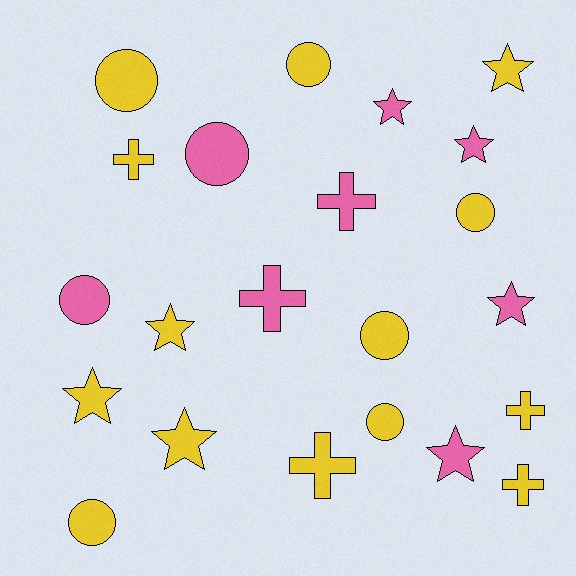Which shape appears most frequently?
Star, with 8 objects.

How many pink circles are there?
There are 2 pink circles.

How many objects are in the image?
There are 22 objects.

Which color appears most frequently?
Yellow, with 14 objects.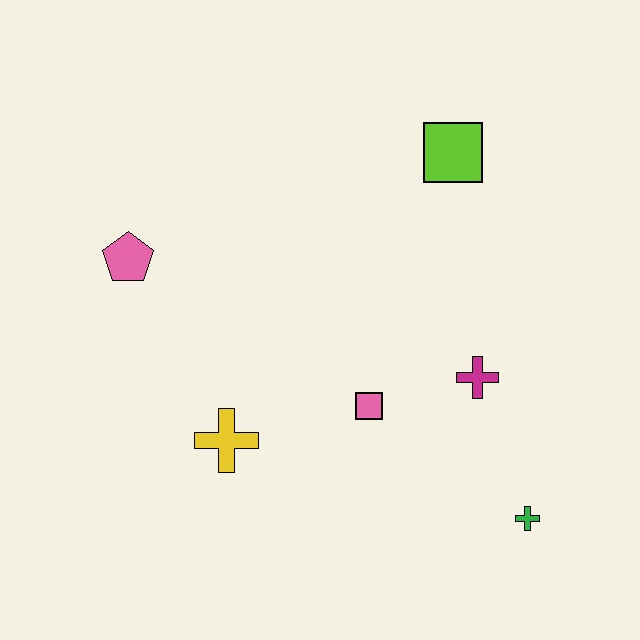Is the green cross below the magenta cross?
Yes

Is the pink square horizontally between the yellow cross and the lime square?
Yes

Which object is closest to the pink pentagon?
The yellow cross is closest to the pink pentagon.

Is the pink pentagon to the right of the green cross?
No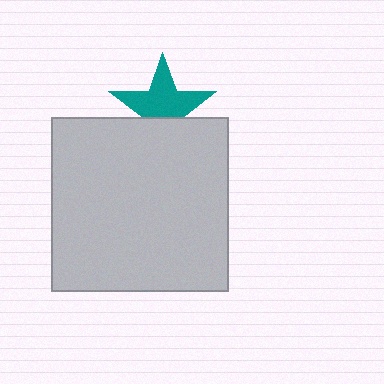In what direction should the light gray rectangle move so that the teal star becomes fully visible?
The light gray rectangle should move down. That is the shortest direction to clear the overlap and leave the teal star fully visible.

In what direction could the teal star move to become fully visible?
The teal star could move up. That would shift it out from behind the light gray rectangle entirely.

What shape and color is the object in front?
The object in front is a light gray rectangle.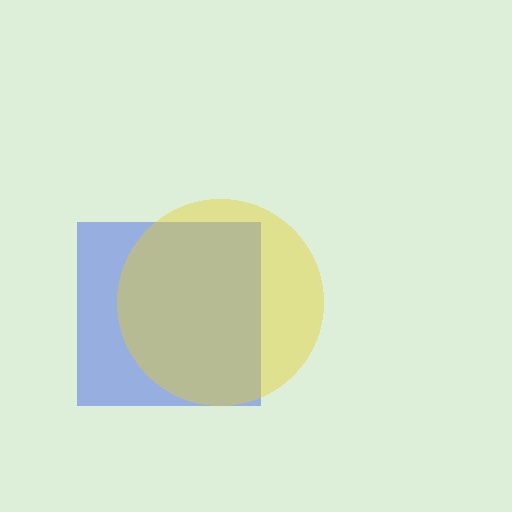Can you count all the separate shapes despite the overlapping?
Yes, there are 2 separate shapes.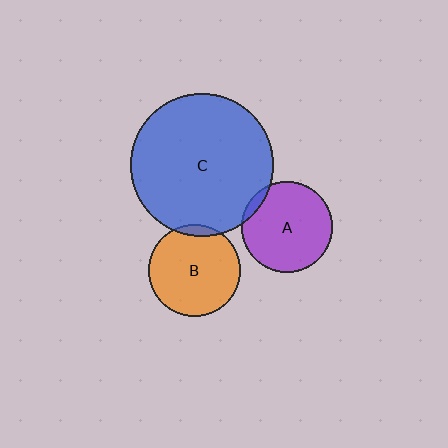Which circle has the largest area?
Circle C (blue).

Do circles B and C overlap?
Yes.